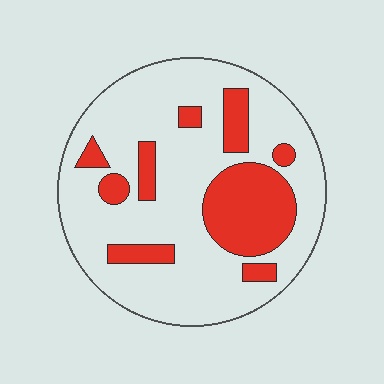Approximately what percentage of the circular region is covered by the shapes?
Approximately 25%.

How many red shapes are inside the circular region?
9.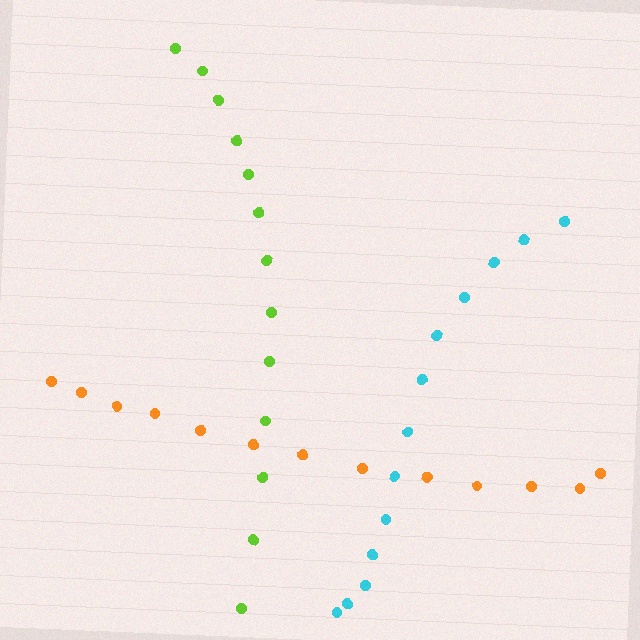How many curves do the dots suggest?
There are 3 distinct paths.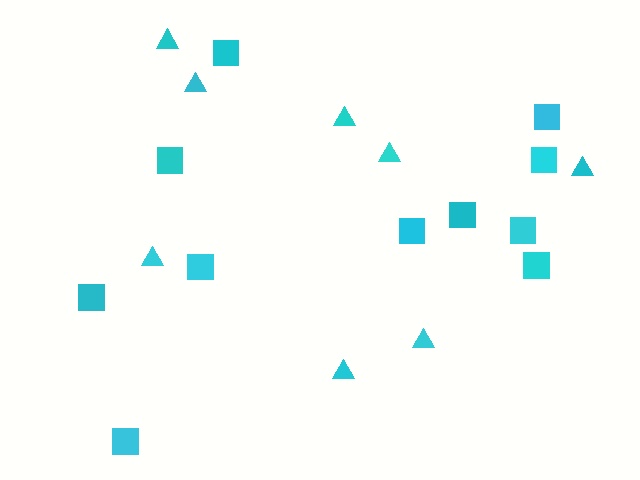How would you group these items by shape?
There are 2 groups: one group of squares (11) and one group of triangles (8).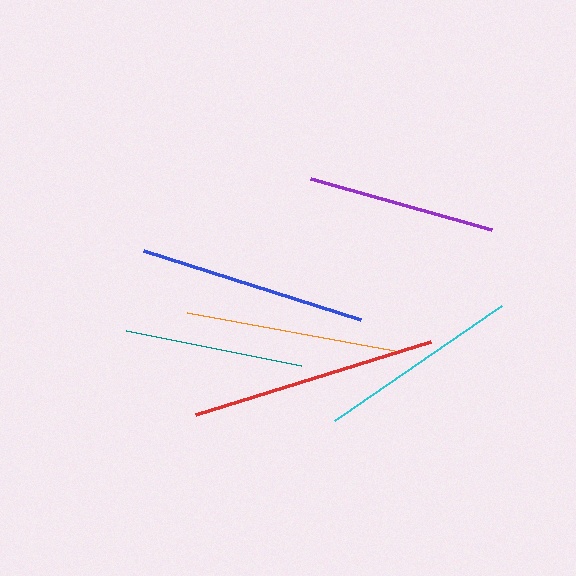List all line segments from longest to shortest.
From longest to shortest: red, blue, orange, cyan, purple, teal.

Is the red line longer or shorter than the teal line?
The red line is longer than the teal line.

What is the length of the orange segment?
The orange segment is approximately 210 pixels long.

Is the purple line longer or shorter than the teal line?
The purple line is longer than the teal line.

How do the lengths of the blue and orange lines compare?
The blue and orange lines are approximately the same length.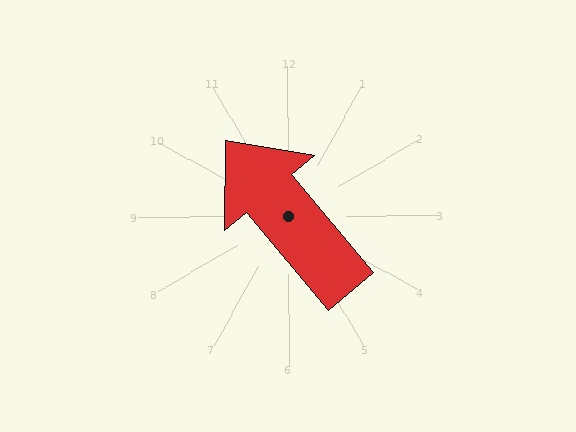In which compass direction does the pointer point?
Northwest.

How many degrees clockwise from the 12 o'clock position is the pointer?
Approximately 320 degrees.